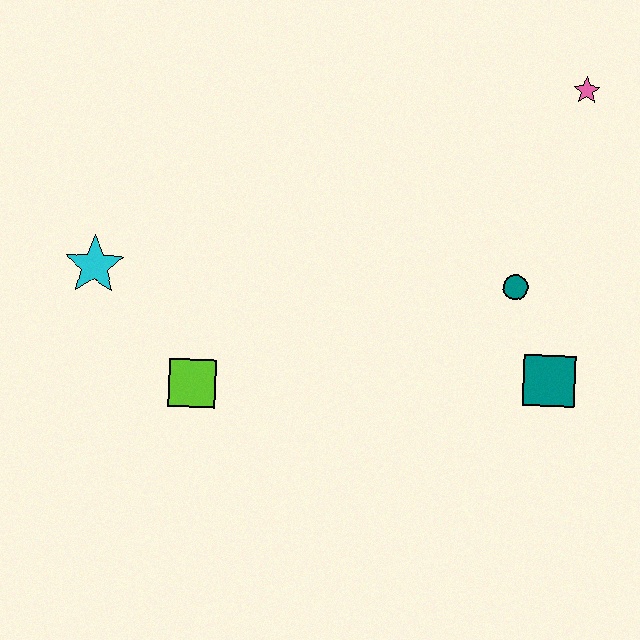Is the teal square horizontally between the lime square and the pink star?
Yes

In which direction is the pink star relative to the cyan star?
The pink star is to the right of the cyan star.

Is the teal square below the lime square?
No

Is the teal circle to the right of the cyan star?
Yes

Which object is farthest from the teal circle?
The cyan star is farthest from the teal circle.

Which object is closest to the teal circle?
The teal square is closest to the teal circle.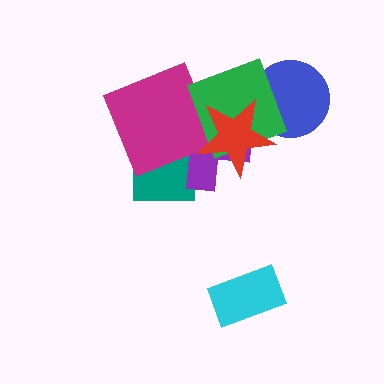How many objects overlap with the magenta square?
3 objects overlap with the magenta square.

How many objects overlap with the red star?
4 objects overlap with the red star.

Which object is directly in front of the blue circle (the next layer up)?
The green square is directly in front of the blue circle.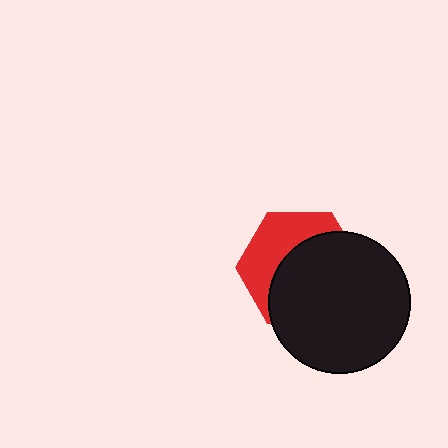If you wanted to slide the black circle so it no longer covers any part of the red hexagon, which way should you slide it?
Slide it toward the lower-right — that is the most direct way to separate the two shapes.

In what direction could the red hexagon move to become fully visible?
The red hexagon could move toward the upper-left. That would shift it out from behind the black circle entirely.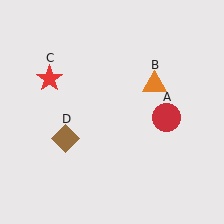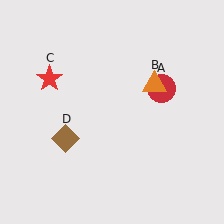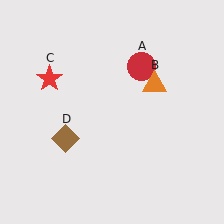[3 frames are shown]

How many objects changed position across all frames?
1 object changed position: red circle (object A).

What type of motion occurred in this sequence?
The red circle (object A) rotated counterclockwise around the center of the scene.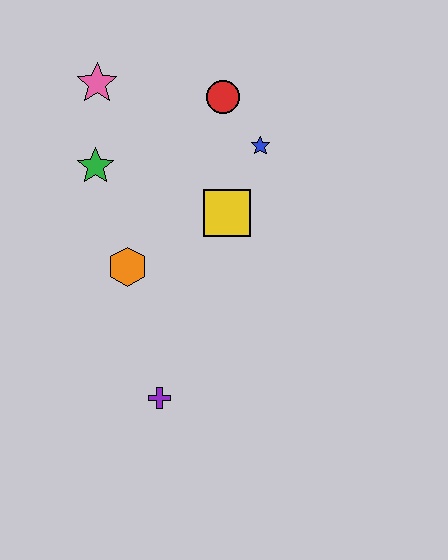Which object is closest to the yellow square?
The blue star is closest to the yellow square.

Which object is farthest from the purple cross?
The pink star is farthest from the purple cross.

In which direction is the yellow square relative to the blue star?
The yellow square is below the blue star.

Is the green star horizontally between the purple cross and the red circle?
No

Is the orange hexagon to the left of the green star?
No